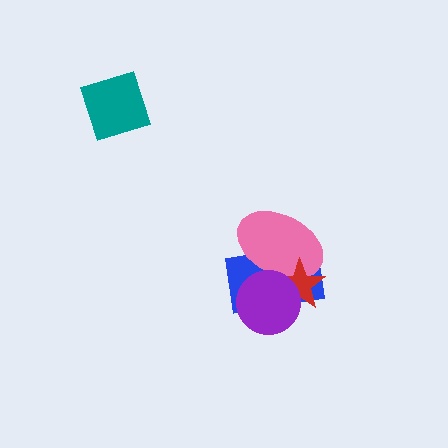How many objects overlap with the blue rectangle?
3 objects overlap with the blue rectangle.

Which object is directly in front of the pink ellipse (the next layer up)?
The red star is directly in front of the pink ellipse.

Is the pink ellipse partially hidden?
Yes, it is partially covered by another shape.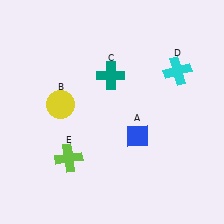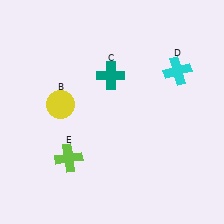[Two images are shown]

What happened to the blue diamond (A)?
The blue diamond (A) was removed in Image 2. It was in the bottom-right area of Image 1.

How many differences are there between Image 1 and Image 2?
There is 1 difference between the two images.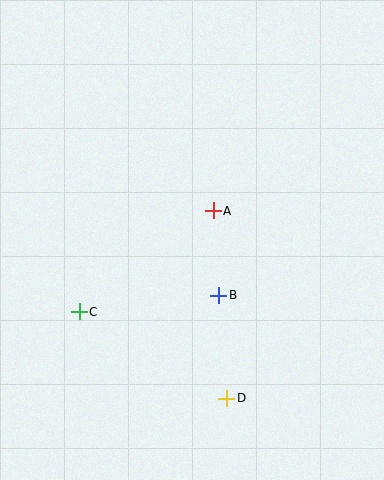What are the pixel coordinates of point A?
Point A is at (213, 211).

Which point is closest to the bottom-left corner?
Point C is closest to the bottom-left corner.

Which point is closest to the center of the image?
Point A at (213, 211) is closest to the center.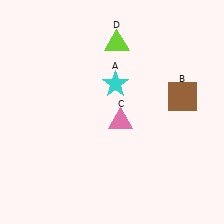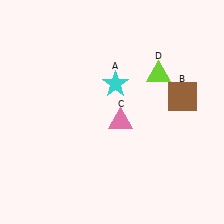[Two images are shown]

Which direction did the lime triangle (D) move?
The lime triangle (D) moved right.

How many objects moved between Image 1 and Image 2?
1 object moved between the two images.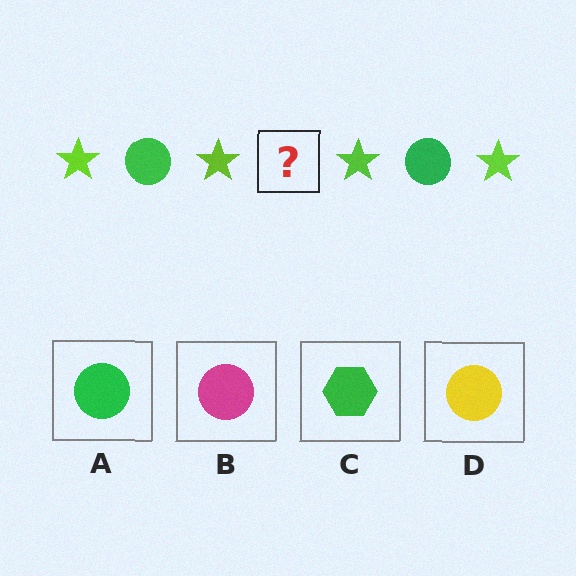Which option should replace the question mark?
Option A.